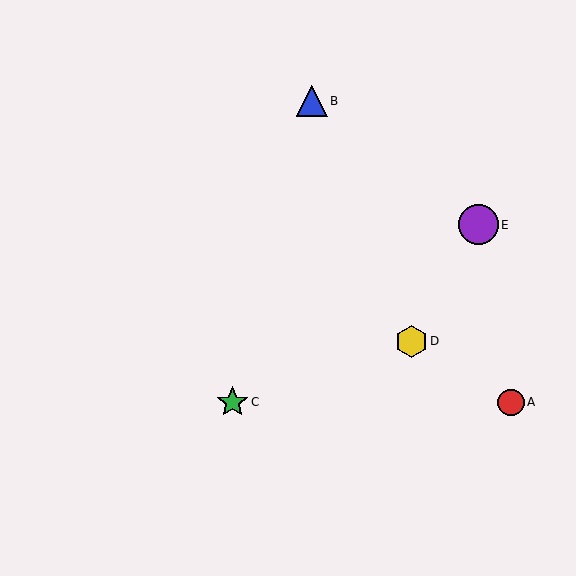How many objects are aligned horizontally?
2 objects (A, C) are aligned horizontally.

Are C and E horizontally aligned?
No, C is at y≈402 and E is at y≈225.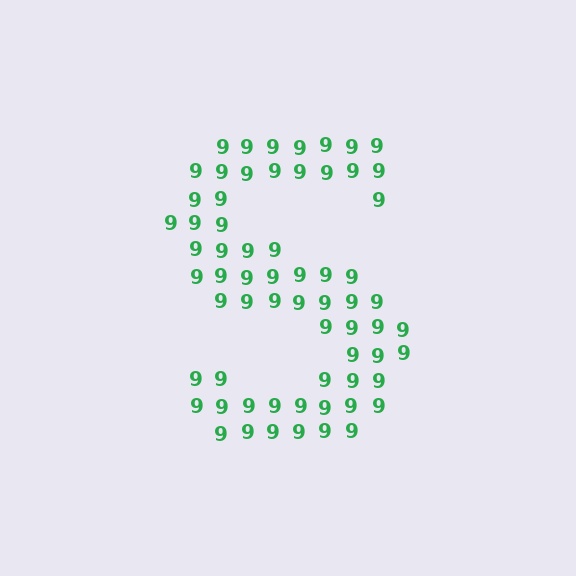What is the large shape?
The large shape is the letter S.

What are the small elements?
The small elements are digit 9's.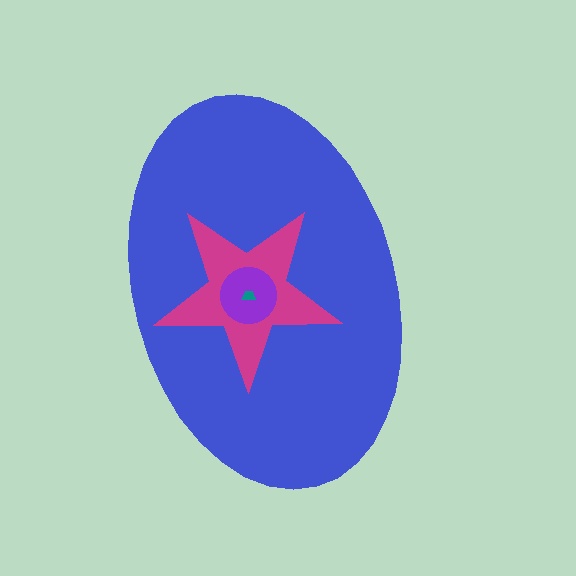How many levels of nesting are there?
4.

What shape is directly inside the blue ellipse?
The magenta star.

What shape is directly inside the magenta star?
The purple circle.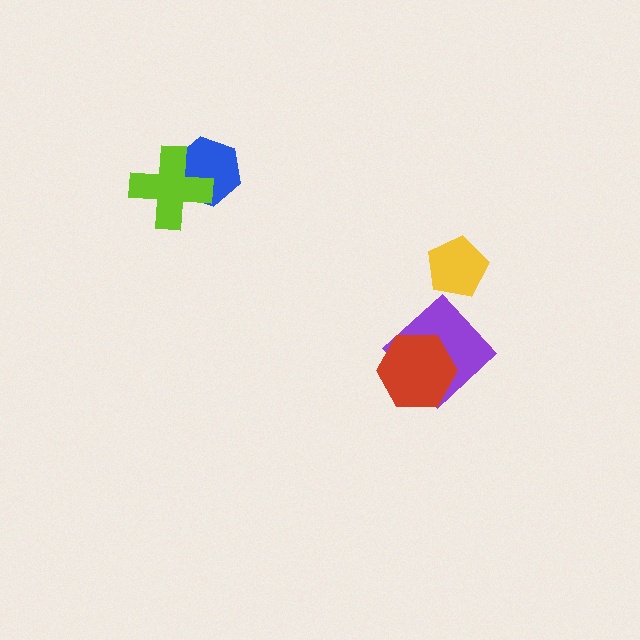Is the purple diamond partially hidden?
Yes, it is partially covered by another shape.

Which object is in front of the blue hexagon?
The lime cross is in front of the blue hexagon.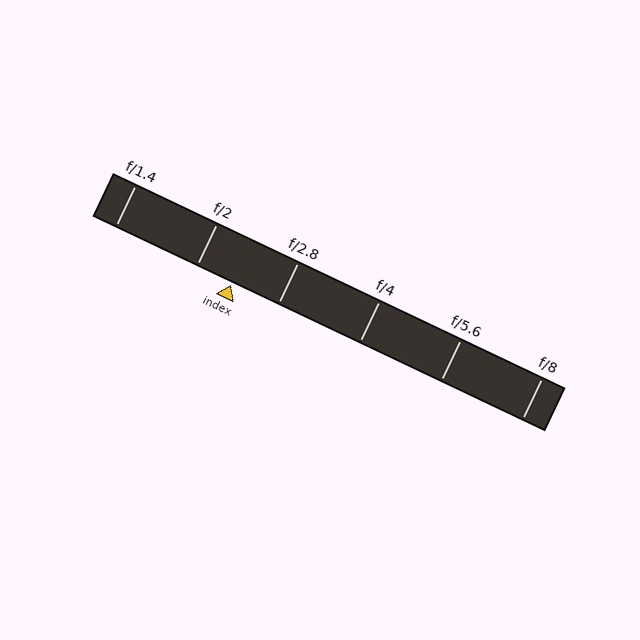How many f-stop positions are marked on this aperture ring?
There are 6 f-stop positions marked.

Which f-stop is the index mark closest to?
The index mark is closest to f/2.